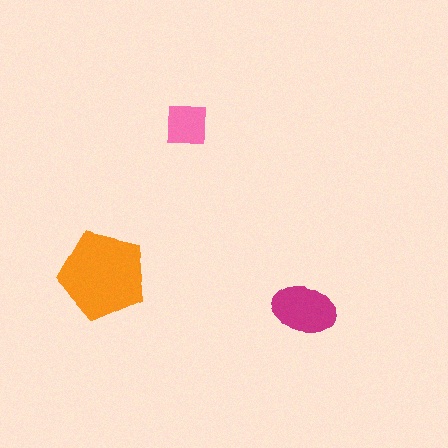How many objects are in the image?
There are 3 objects in the image.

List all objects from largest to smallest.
The orange pentagon, the magenta ellipse, the pink square.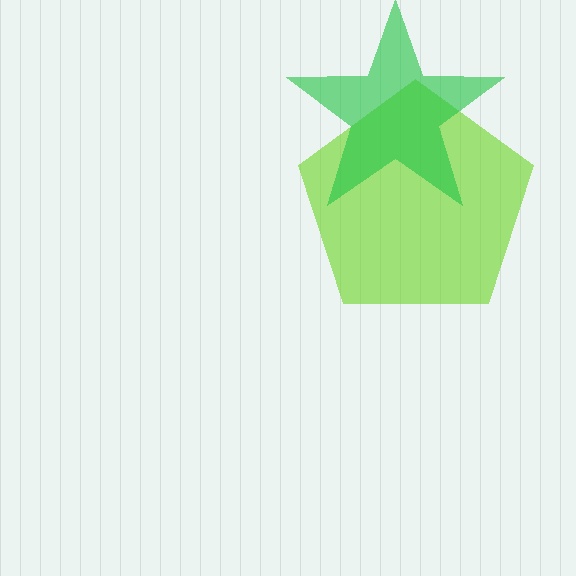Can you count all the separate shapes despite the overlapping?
Yes, there are 2 separate shapes.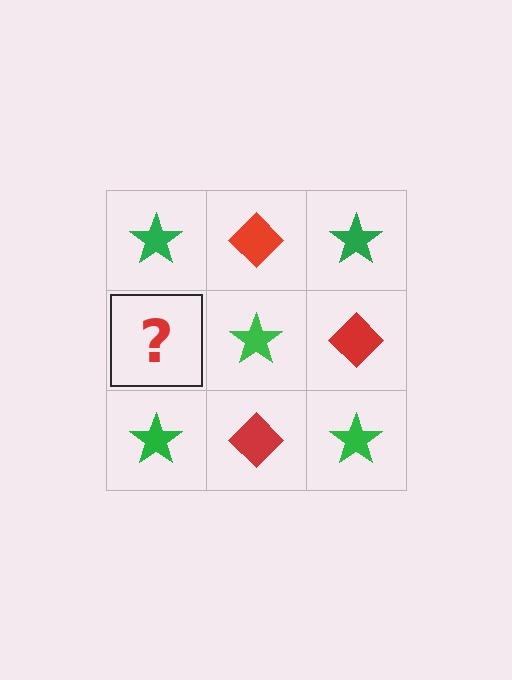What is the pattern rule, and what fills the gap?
The rule is that it alternates green star and red diamond in a checkerboard pattern. The gap should be filled with a red diamond.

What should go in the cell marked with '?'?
The missing cell should contain a red diamond.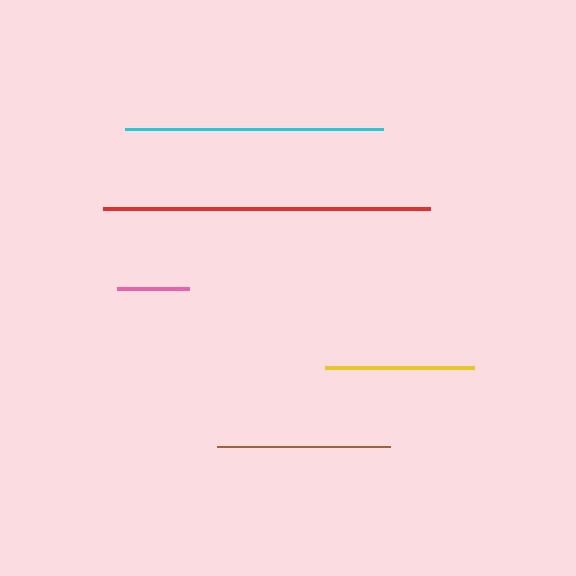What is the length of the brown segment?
The brown segment is approximately 173 pixels long.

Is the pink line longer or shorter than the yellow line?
The yellow line is longer than the pink line.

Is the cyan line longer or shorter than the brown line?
The cyan line is longer than the brown line.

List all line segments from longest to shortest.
From longest to shortest: red, cyan, brown, yellow, pink.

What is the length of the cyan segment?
The cyan segment is approximately 258 pixels long.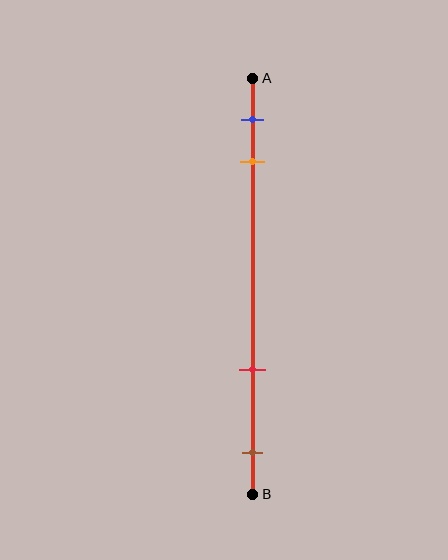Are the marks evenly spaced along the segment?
No, the marks are not evenly spaced.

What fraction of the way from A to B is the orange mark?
The orange mark is approximately 20% (0.2) of the way from A to B.